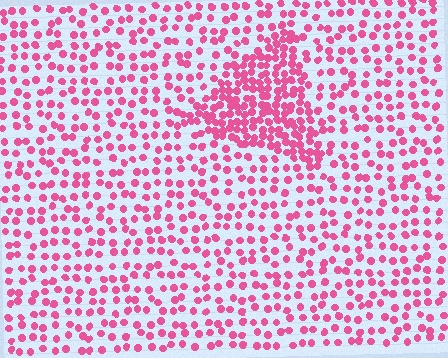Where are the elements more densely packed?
The elements are more densely packed inside the triangle boundary.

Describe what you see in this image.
The image contains small pink elements arranged at two different densities. A triangle-shaped region is visible where the elements are more densely packed than the surrounding area.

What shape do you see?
I see a triangle.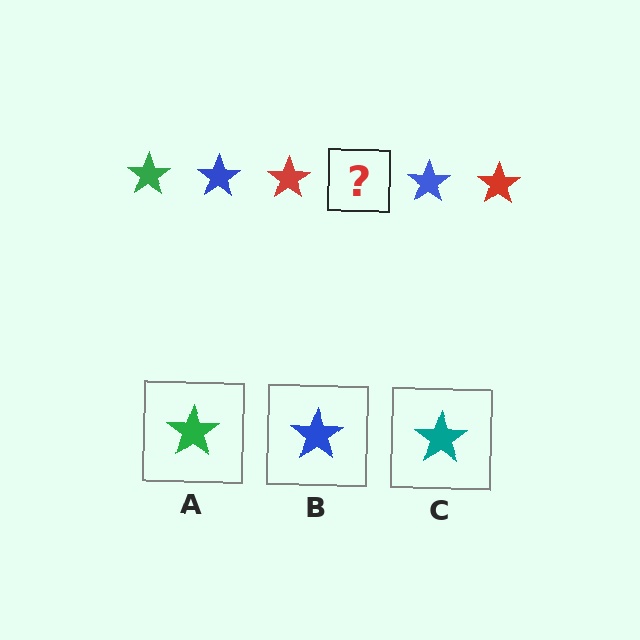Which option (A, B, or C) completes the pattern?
A.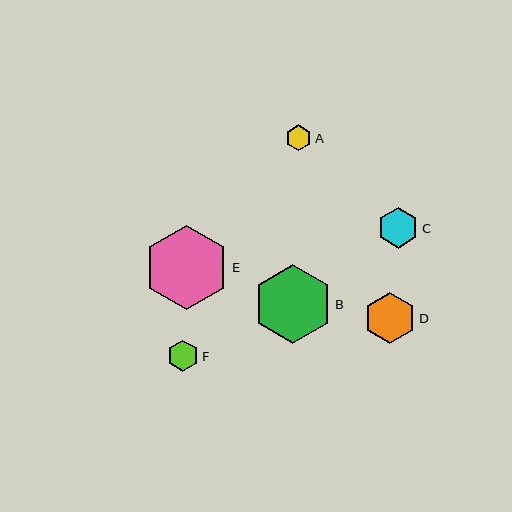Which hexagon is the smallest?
Hexagon A is the smallest with a size of approximately 26 pixels.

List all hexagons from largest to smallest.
From largest to smallest: E, B, D, C, F, A.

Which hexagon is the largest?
Hexagon E is the largest with a size of approximately 85 pixels.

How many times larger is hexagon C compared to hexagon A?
Hexagon C is approximately 1.6 times the size of hexagon A.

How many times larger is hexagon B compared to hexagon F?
Hexagon B is approximately 2.5 times the size of hexagon F.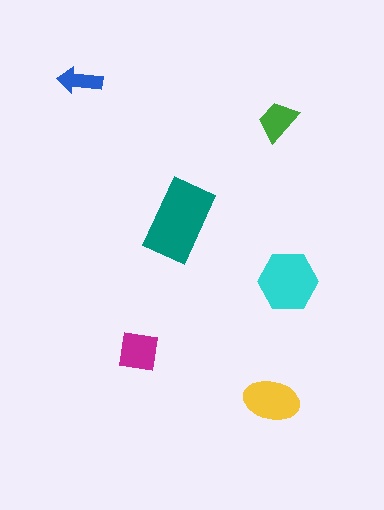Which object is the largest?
The teal rectangle.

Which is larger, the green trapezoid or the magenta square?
The magenta square.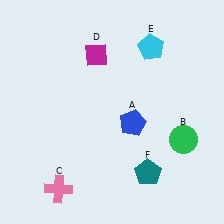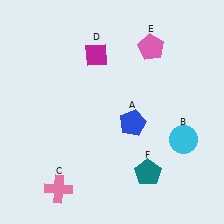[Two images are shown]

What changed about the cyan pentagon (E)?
In Image 1, E is cyan. In Image 2, it changed to pink.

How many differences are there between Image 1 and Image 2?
There are 2 differences between the two images.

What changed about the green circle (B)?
In Image 1, B is green. In Image 2, it changed to cyan.